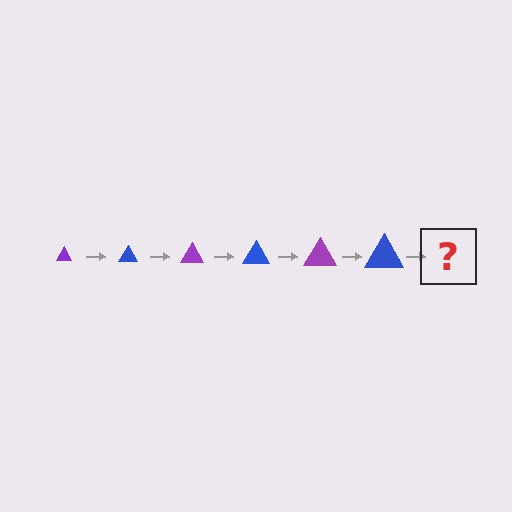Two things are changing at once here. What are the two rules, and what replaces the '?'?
The two rules are that the triangle grows larger each step and the color cycles through purple and blue. The '?' should be a purple triangle, larger than the previous one.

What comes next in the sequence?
The next element should be a purple triangle, larger than the previous one.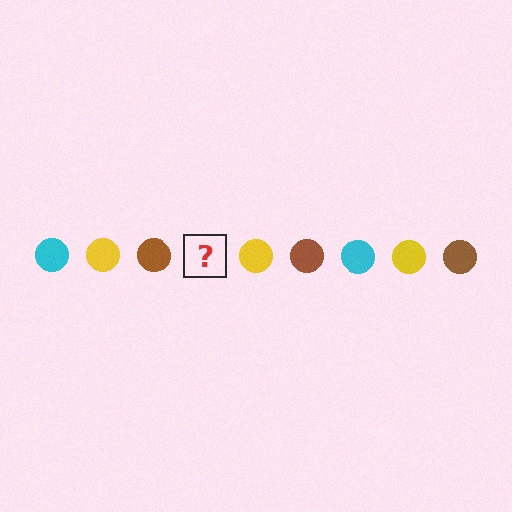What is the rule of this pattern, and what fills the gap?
The rule is that the pattern cycles through cyan, yellow, brown circles. The gap should be filled with a cyan circle.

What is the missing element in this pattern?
The missing element is a cyan circle.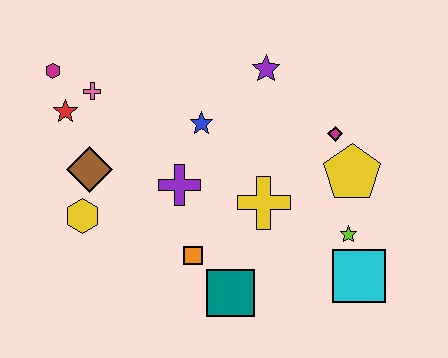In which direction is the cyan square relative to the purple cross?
The cyan square is to the right of the purple cross.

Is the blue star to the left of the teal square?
Yes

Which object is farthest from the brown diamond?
The cyan square is farthest from the brown diamond.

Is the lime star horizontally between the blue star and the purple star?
No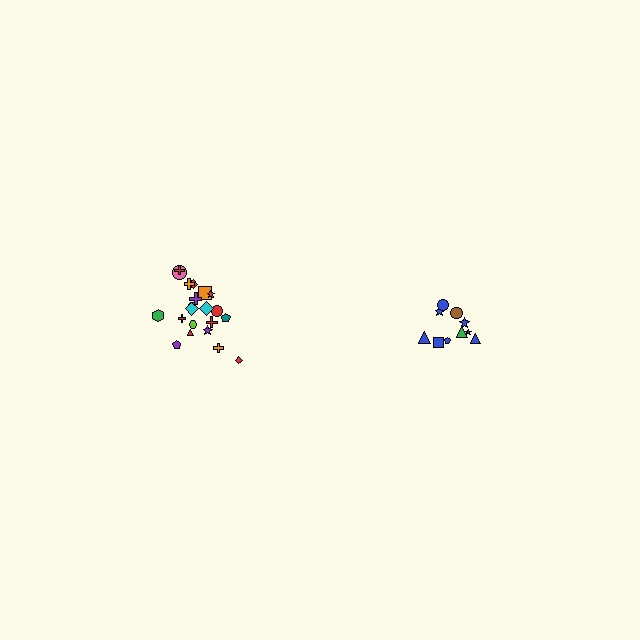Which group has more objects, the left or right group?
The left group.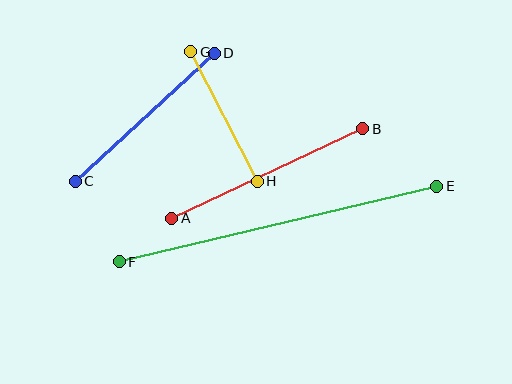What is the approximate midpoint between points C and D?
The midpoint is at approximately (145, 117) pixels.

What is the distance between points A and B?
The distance is approximately 211 pixels.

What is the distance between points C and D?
The distance is approximately 189 pixels.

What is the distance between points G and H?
The distance is approximately 146 pixels.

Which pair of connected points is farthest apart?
Points E and F are farthest apart.